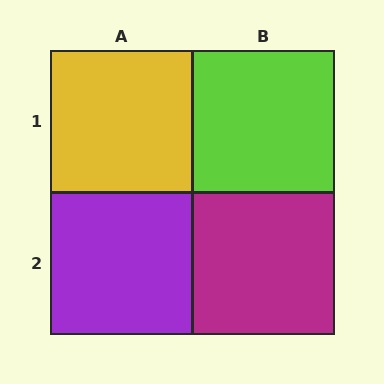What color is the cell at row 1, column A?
Yellow.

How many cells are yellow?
1 cell is yellow.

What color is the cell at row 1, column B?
Lime.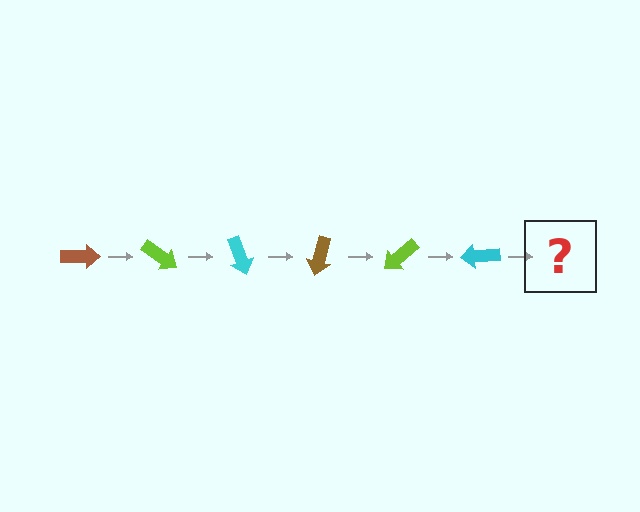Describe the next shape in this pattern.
It should be a brown arrow, rotated 210 degrees from the start.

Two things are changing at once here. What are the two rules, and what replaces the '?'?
The two rules are that it rotates 35 degrees each step and the color cycles through brown, lime, and cyan. The '?' should be a brown arrow, rotated 210 degrees from the start.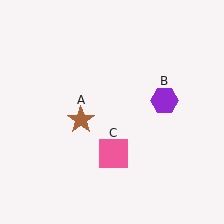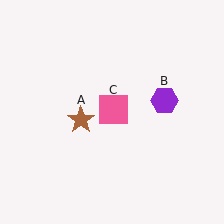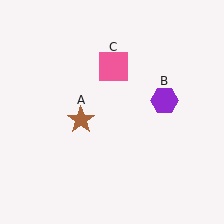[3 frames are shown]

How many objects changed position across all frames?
1 object changed position: pink square (object C).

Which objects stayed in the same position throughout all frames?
Brown star (object A) and purple hexagon (object B) remained stationary.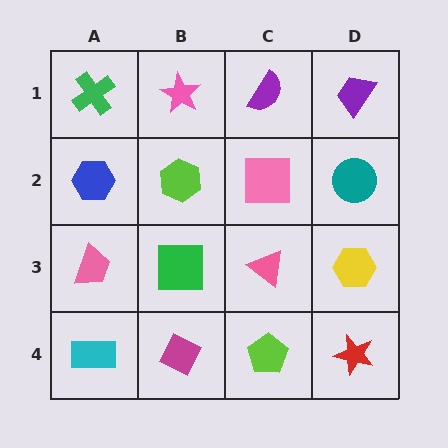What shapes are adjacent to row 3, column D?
A teal circle (row 2, column D), a red star (row 4, column D), a pink triangle (row 3, column C).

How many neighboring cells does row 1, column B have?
3.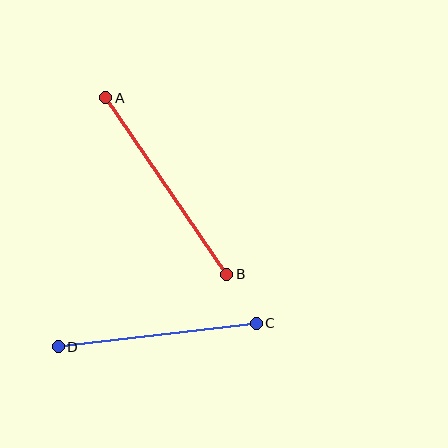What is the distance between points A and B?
The distance is approximately 214 pixels.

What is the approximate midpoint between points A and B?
The midpoint is at approximately (166, 186) pixels.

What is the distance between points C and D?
The distance is approximately 199 pixels.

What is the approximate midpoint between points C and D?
The midpoint is at approximately (157, 335) pixels.